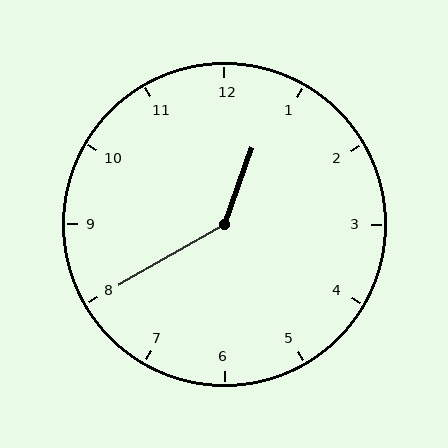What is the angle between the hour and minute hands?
Approximately 140 degrees.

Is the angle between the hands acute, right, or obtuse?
It is obtuse.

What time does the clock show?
12:40.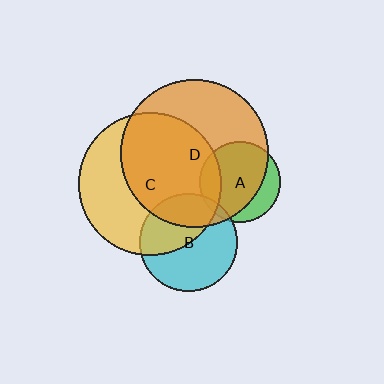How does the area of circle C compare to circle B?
Approximately 2.2 times.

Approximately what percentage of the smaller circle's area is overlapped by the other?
Approximately 45%.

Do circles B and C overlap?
Yes.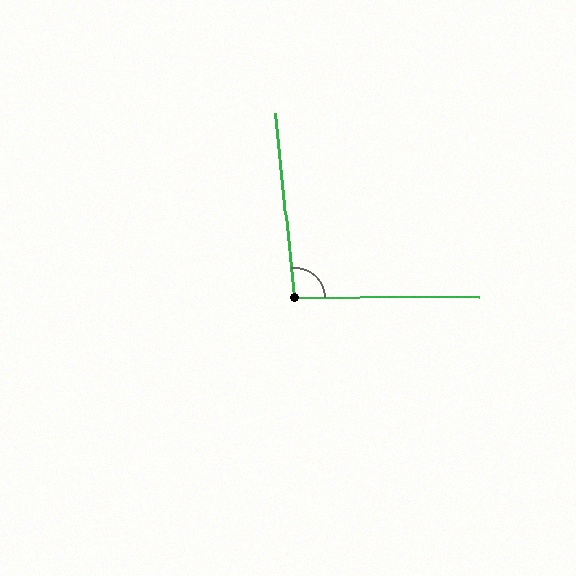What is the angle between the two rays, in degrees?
Approximately 96 degrees.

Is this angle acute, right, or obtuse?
It is obtuse.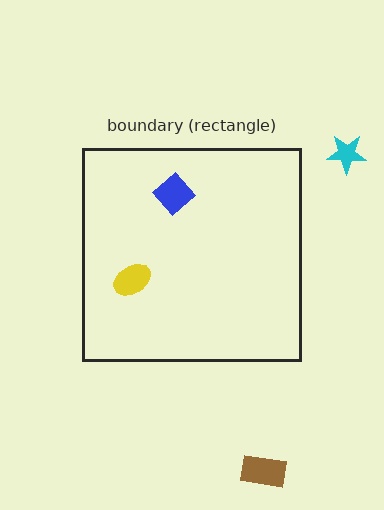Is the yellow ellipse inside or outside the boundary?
Inside.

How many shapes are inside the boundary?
2 inside, 2 outside.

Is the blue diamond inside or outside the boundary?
Inside.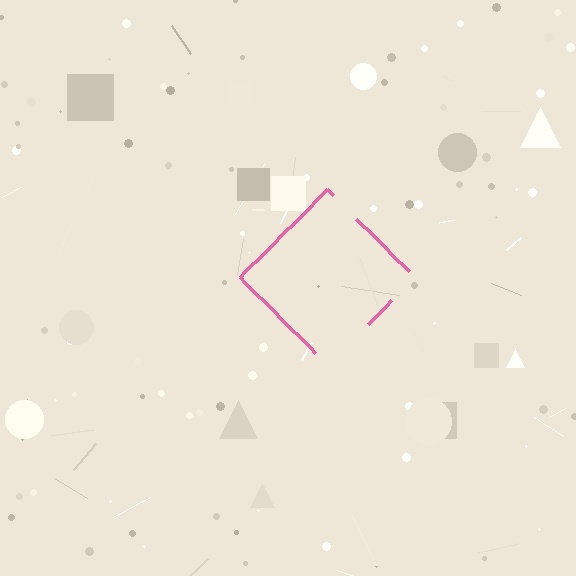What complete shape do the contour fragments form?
The contour fragments form a diamond.